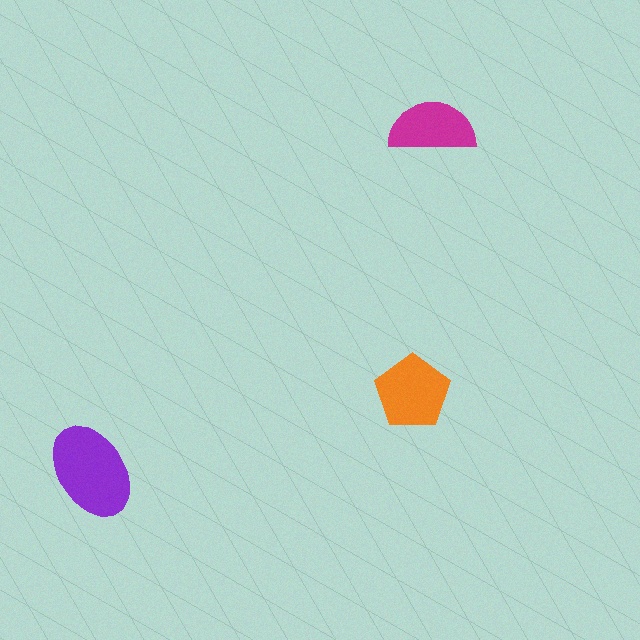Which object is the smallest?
The magenta semicircle.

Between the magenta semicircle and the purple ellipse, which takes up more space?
The purple ellipse.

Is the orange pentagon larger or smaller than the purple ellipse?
Smaller.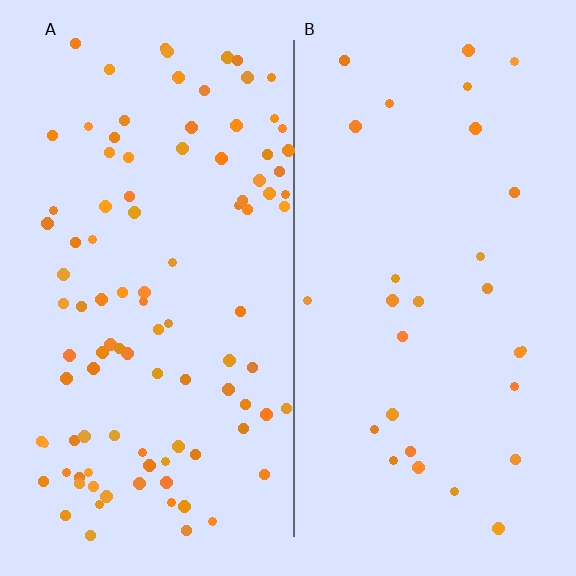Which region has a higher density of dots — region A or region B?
A (the left).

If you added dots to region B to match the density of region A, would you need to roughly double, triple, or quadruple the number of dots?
Approximately triple.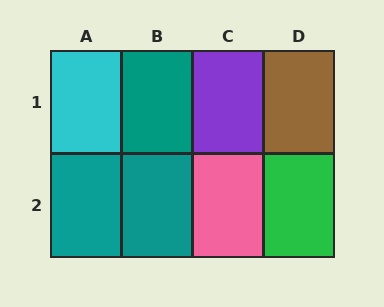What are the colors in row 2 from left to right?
Teal, teal, pink, green.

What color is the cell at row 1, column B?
Teal.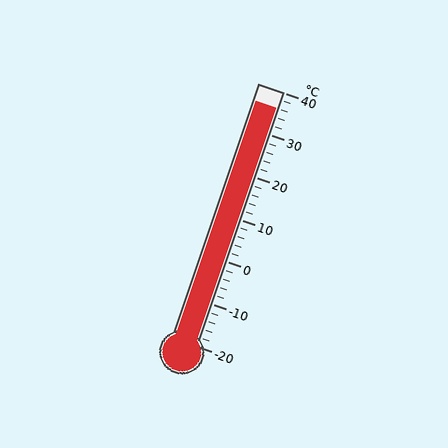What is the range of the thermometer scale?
The thermometer scale ranges from -20°C to 40°C.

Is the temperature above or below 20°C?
The temperature is above 20°C.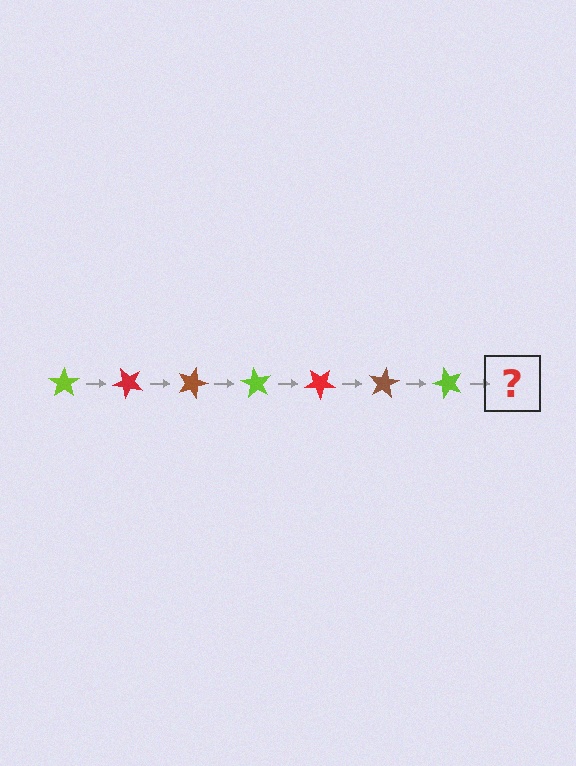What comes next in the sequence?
The next element should be a red star, rotated 315 degrees from the start.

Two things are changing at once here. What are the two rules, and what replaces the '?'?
The two rules are that it rotates 45 degrees each step and the color cycles through lime, red, and brown. The '?' should be a red star, rotated 315 degrees from the start.